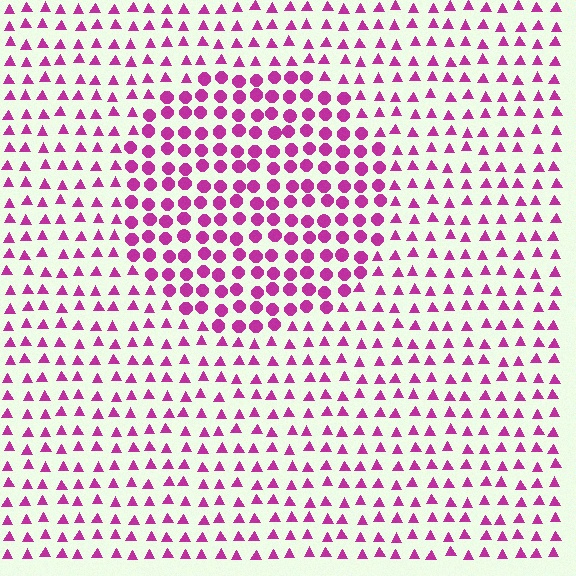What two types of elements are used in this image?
The image uses circles inside the circle region and triangles outside it.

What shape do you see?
I see a circle.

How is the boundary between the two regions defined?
The boundary is defined by a change in element shape: circles inside vs. triangles outside. All elements share the same color and spacing.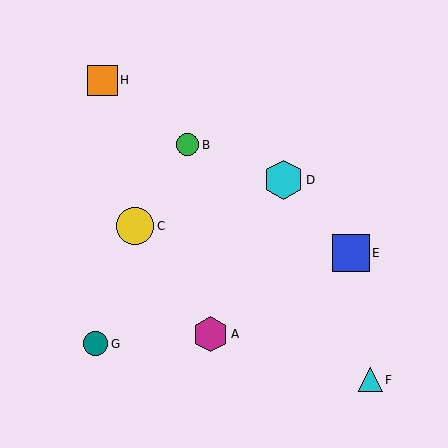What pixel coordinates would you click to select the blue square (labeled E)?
Click at (351, 253) to select the blue square E.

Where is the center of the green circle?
The center of the green circle is at (187, 145).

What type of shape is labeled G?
Shape G is a teal circle.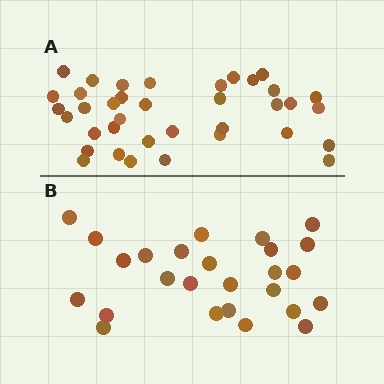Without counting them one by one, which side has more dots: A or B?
Region A (the top region) has more dots.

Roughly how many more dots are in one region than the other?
Region A has roughly 12 or so more dots than region B.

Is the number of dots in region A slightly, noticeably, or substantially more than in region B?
Region A has noticeably more, but not dramatically so. The ratio is roughly 1.4 to 1.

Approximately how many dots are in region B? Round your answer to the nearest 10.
About 30 dots. (The exact count is 26, which rounds to 30.)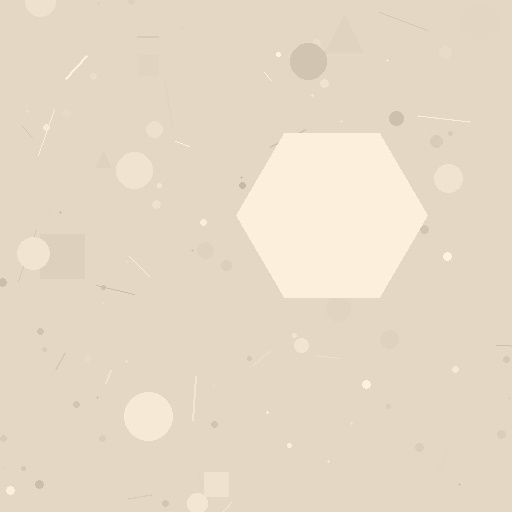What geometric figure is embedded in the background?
A hexagon is embedded in the background.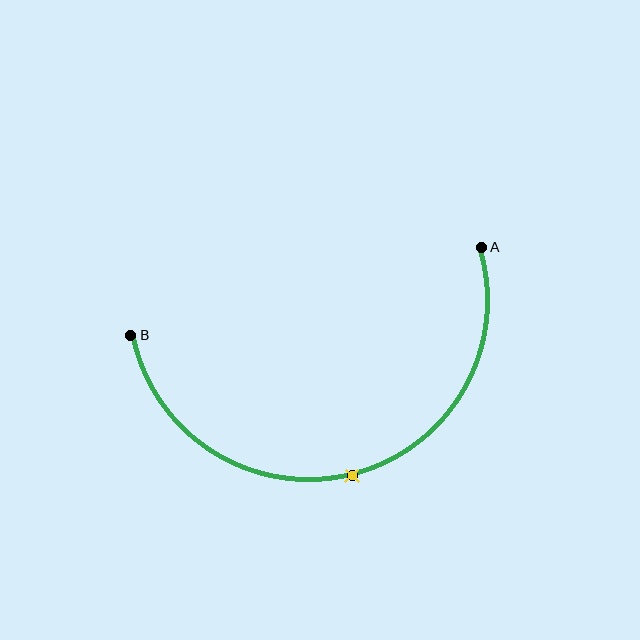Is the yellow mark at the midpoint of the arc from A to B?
Yes. The yellow mark lies on the arc at equal arc-length from both A and B — it is the arc midpoint.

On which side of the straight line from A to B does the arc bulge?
The arc bulges below the straight line connecting A and B.